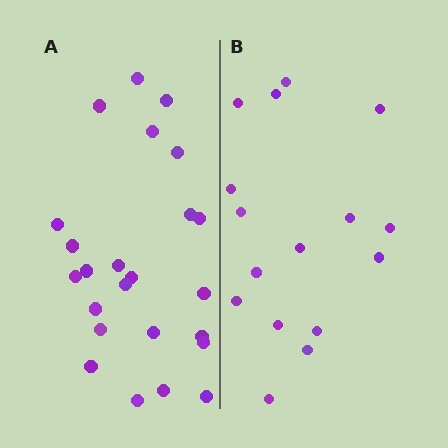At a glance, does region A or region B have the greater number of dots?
Region A (the left region) has more dots.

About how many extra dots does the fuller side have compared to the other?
Region A has roughly 8 or so more dots than region B.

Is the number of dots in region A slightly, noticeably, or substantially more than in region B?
Region A has substantially more. The ratio is roughly 1.5 to 1.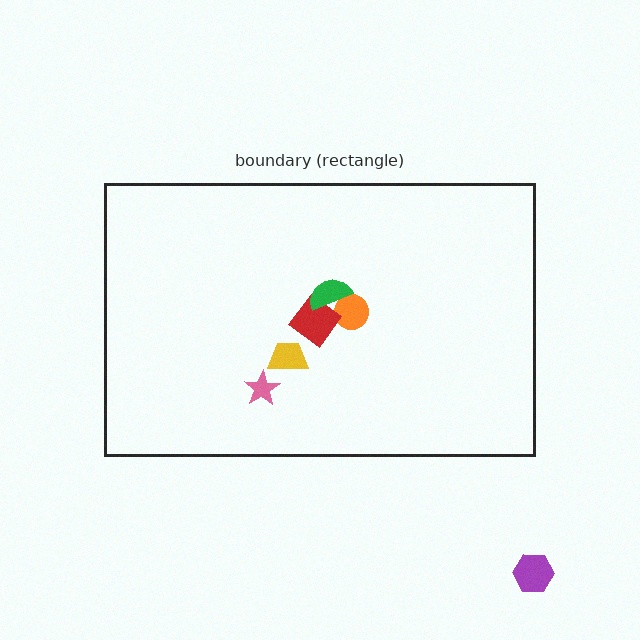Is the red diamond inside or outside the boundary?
Inside.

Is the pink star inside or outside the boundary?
Inside.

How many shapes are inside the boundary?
5 inside, 1 outside.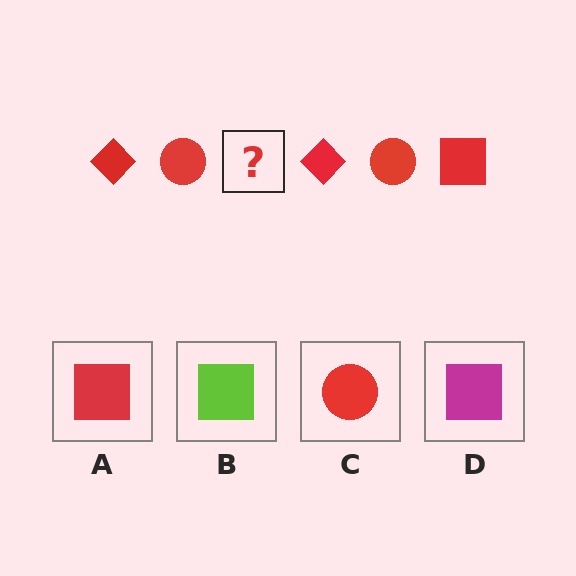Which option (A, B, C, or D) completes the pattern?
A.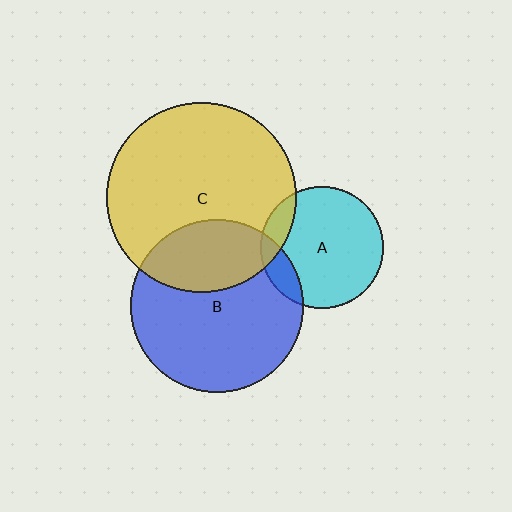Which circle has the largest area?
Circle C (yellow).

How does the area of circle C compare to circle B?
Approximately 1.2 times.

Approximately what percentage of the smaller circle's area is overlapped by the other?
Approximately 15%.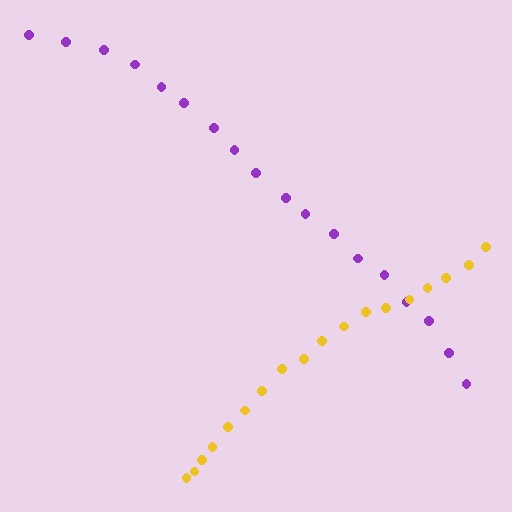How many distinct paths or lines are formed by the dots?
There are 2 distinct paths.